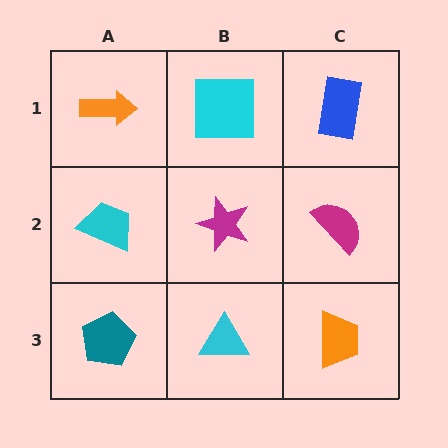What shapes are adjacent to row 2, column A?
An orange arrow (row 1, column A), a teal pentagon (row 3, column A), a magenta star (row 2, column B).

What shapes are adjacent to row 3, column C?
A magenta semicircle (row 2, column C), a cyan triangle (row 3, column B).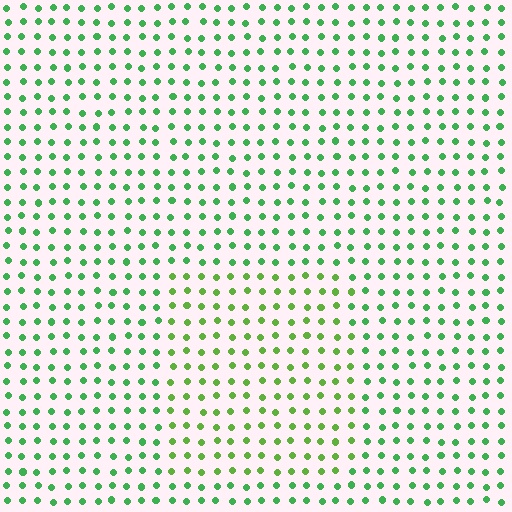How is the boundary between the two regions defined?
The boundary is defined purely by a slight shift in hue (about 28 degrees). Spacing, size, and orientation are identical on both sides.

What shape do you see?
I see a rectangle.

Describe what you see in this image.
The image is filled with small green elements in a uniform arrangement. A rectangle-shaped region is visible where the elements are tinted to a slightly different hue, forming a subtle color boundary.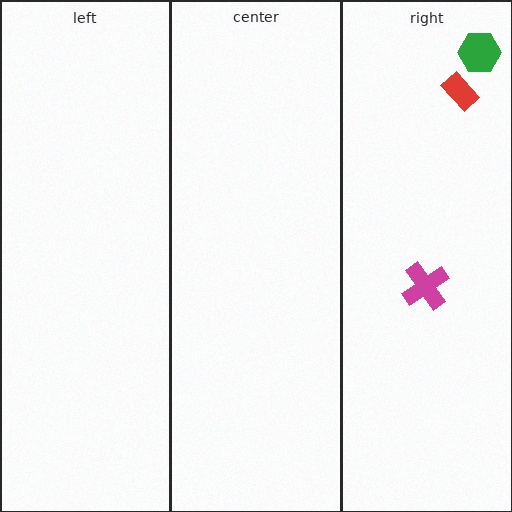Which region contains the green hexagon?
The right region.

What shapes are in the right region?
The red rectangle, the green hexagon, the magenta cross.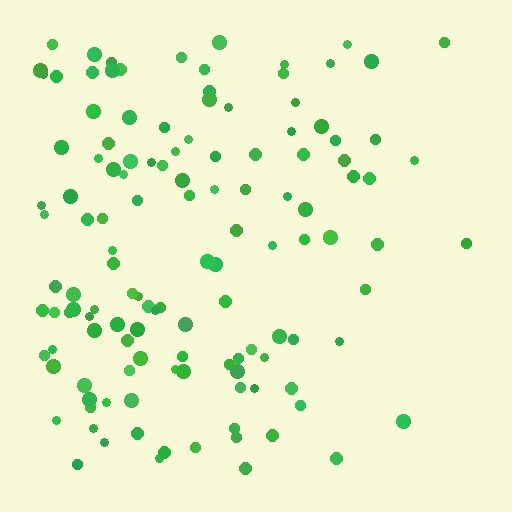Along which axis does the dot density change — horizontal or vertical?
Horizontal.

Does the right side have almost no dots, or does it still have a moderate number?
Still a moderate number, just noticeably fewer than the left.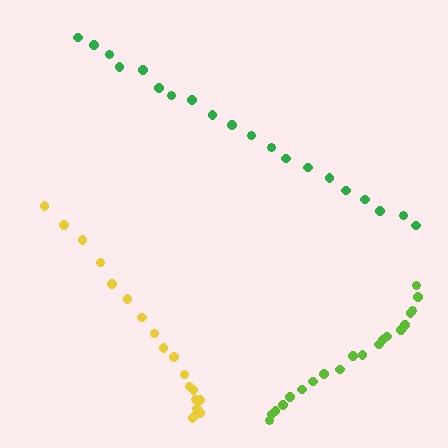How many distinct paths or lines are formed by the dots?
There are 3 distinct paths.